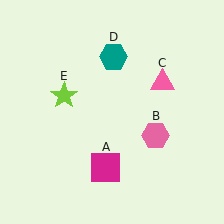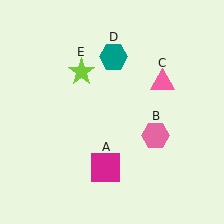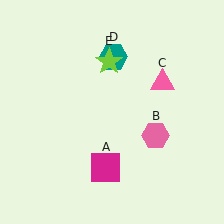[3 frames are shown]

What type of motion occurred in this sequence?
The lime star (object E) rotated clockwise around the center of the scene.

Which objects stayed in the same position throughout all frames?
Magenta square (object A) and pink hexagon (object B) and pink triangle (object C) and teal hexagon (object D) remained stationary.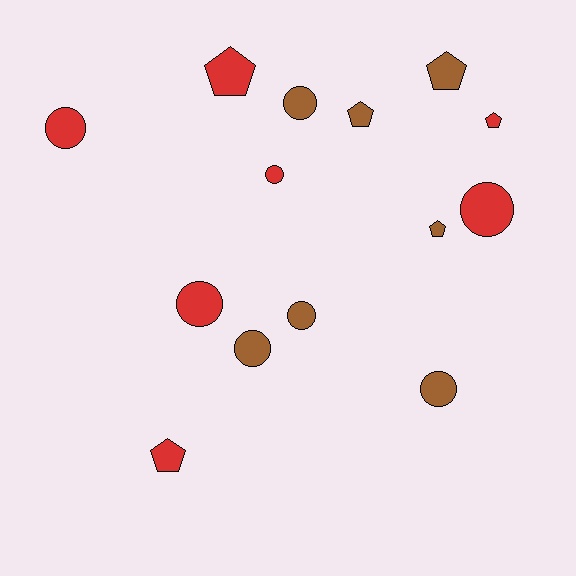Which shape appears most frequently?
Circle, with 8 objects.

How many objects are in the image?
There are 14 objects.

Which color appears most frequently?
Red, with 7 objects.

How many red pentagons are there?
There are 3 red pentagons.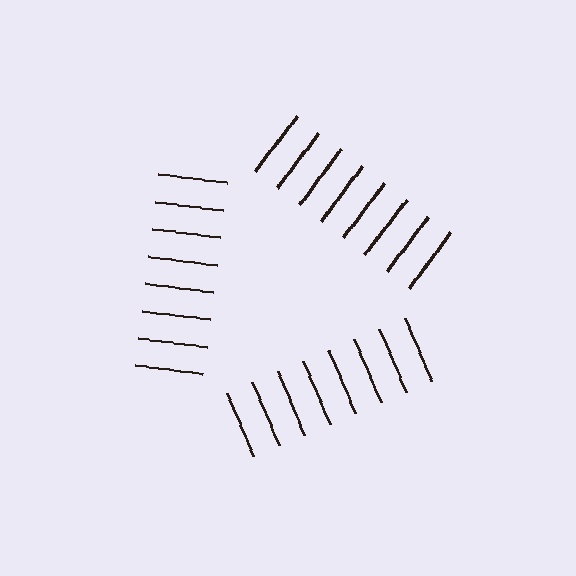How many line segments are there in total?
24 — 8 along each of the 3 edges.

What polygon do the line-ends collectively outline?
An illusory triangle — the line segments terminate on its edges but no continuous stroke is drawn.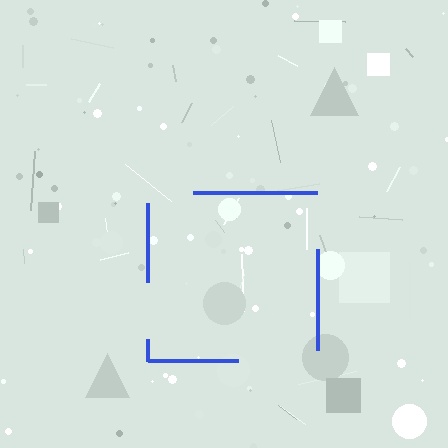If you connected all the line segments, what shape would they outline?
They would outline a square.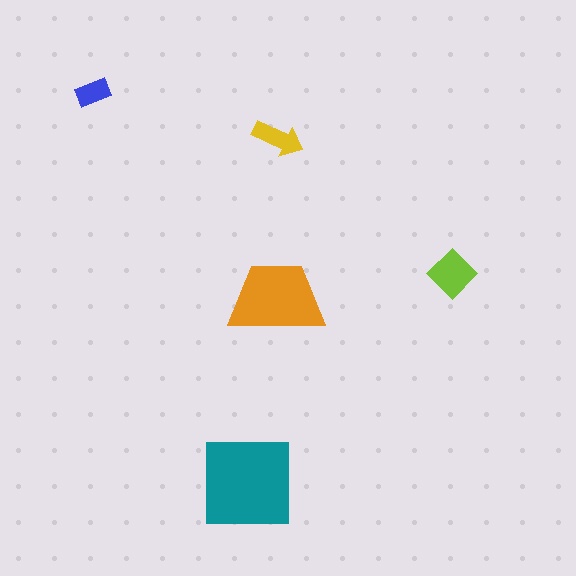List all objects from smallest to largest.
The blue rectangle, the yellow arrow, the lime diamond, the orange trapezoid, the teal square.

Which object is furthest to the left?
The blue rectangle is leftmost.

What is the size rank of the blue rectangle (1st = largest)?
5th.